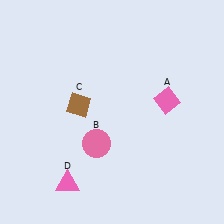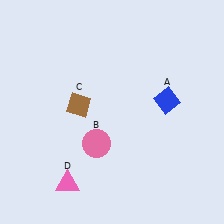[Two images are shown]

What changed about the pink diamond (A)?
In Image 1, A is pink. In Image 2, it changed to blue.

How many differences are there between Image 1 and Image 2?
There is 1 difference between the two images.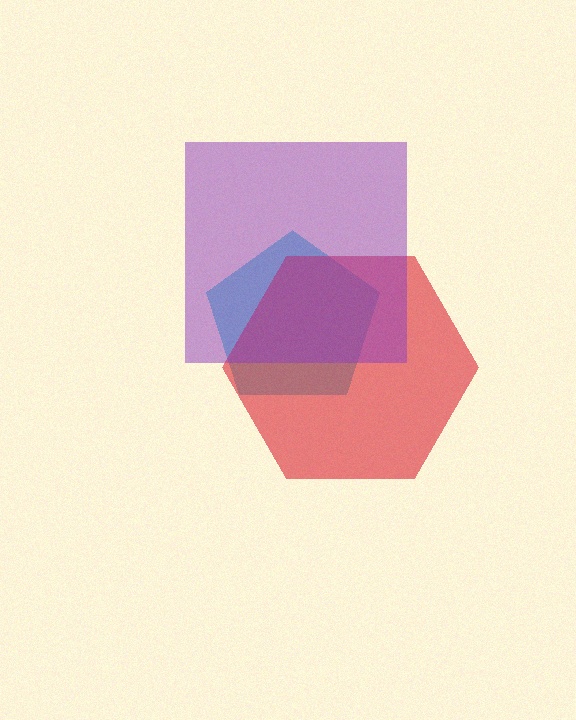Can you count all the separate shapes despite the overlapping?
Yes, there are 3 separate shapes.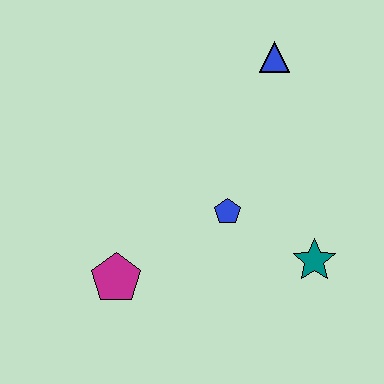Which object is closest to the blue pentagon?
The teal star is closest to the blue pentagon.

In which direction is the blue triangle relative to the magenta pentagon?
The blue triangle is above the magenta pentagon.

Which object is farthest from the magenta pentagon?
The blue triangle is farthest from the magenta pentagon.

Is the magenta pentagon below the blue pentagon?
Yes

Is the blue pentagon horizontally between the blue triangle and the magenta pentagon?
Yes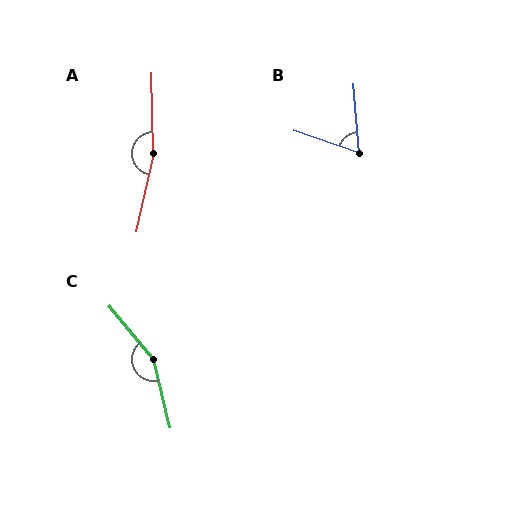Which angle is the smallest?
B, at approximately 66 degrees.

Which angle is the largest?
A, at approximately 166 degrees.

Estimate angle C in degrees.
Approximately 154 degrees.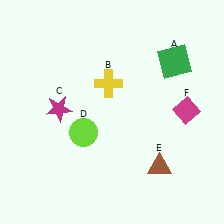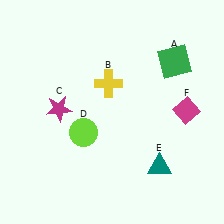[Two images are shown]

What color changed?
The triangle (E) changed from brown in Image 1 to teal in Image 2.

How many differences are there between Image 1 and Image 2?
There is 1 difference between the two images.